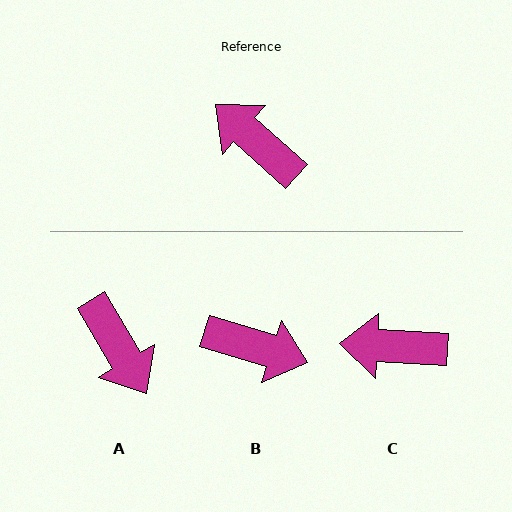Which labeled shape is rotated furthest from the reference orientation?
A, about 162 degrees away.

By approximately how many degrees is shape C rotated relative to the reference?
Approximately 38 degrees counter-clockwise.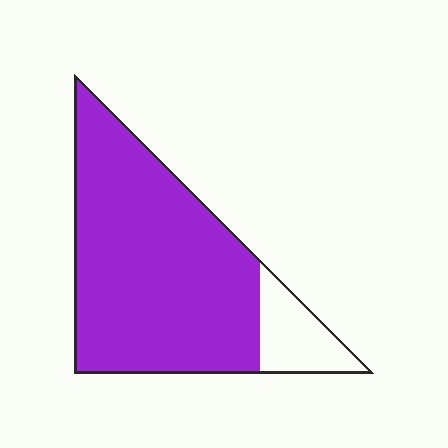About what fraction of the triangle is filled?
About seven eighths (7/8).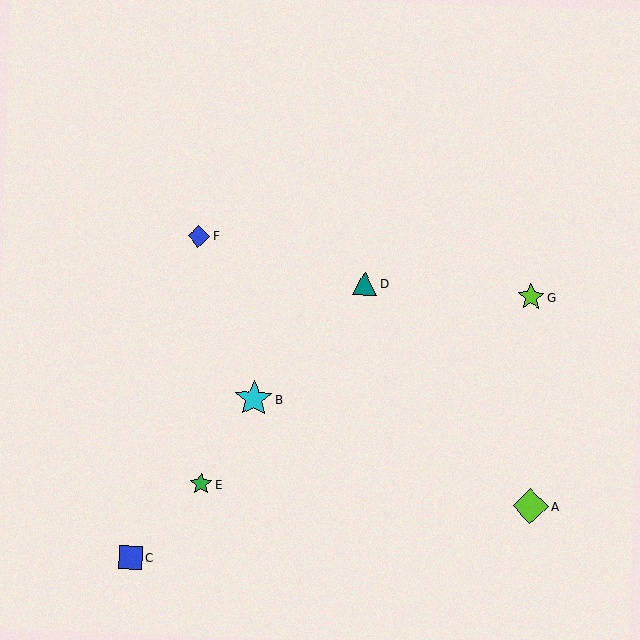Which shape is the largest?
The cyan star (labeled B) is the largest.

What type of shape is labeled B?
Shape B is a cyan star.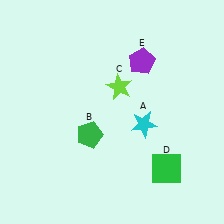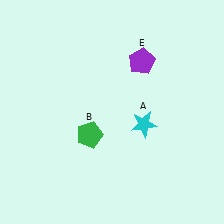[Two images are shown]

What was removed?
The green square (D), the lime star (C) were removed in Image 2.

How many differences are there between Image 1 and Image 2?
There are 2 differences between the two images.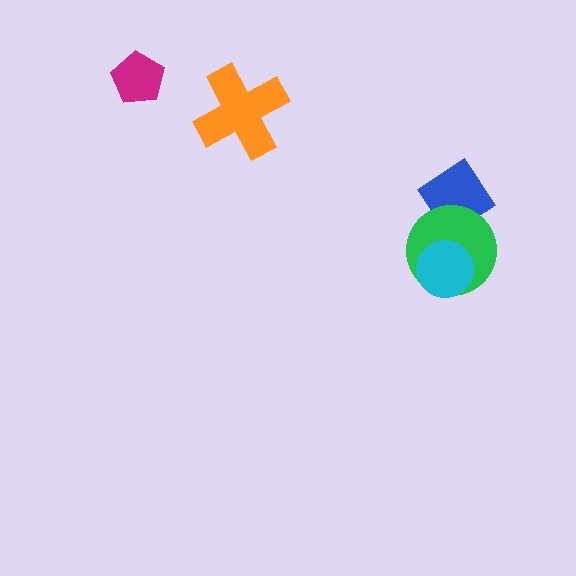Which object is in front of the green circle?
The cyan circle is in front of the green circle.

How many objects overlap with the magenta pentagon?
0 objects overlap with the magenta pentagon.